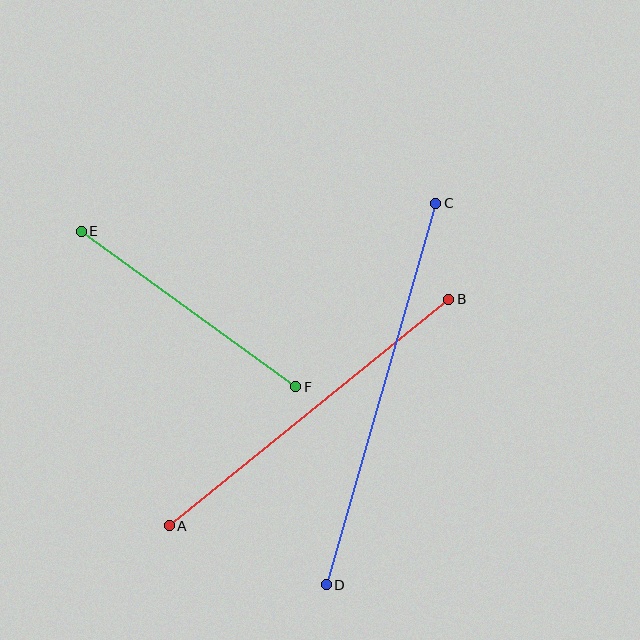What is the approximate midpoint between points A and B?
The midpoint is at approximately (309, 413) pixels.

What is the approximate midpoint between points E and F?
The midpoint is at approximately (189, 309) pixels.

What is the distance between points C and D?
The distance is approximately 397 pixels.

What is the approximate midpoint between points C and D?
The midpoint is at approximately (381, 394) pixels.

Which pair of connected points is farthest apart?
Points C and D are farthest apart.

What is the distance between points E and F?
The distance is approximately 265 pixels.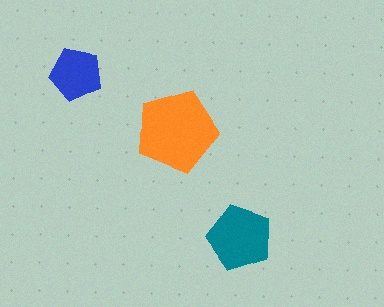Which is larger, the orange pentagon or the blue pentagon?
The orange one.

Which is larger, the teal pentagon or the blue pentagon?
The teal one.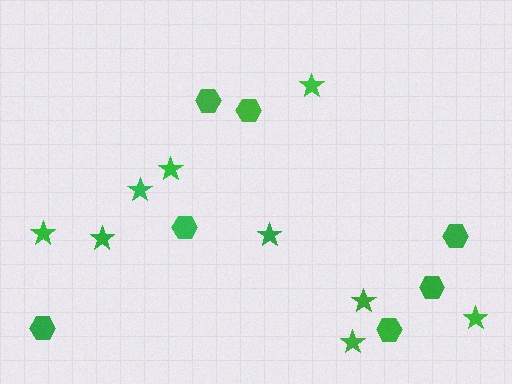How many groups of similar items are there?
There are 2 groups: one group of stars (9) and one group of hexagons (7).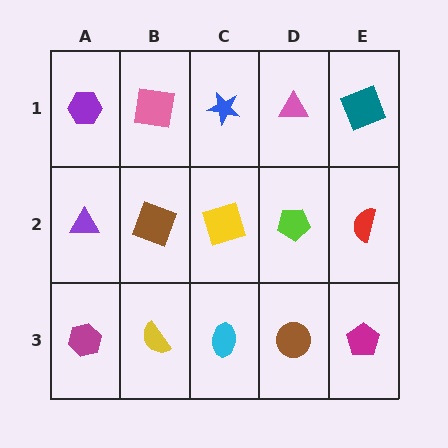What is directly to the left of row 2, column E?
A lime pentagon.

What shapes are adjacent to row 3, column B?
A brown square (row 2, column B), a magenta hexagon (row 3, column A), a cyan ellipse (row 3, column C).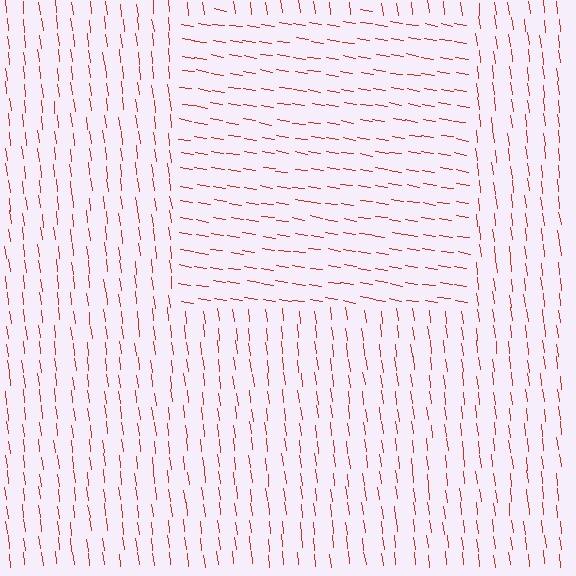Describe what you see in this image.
The image is filled with small red line segments. A rectangle region in the image has lines oriented differently from the surrounding lines, creating a visible texture boundary.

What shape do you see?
I see a rectangle.